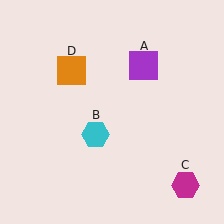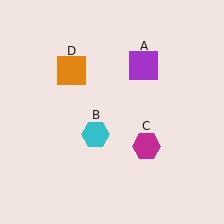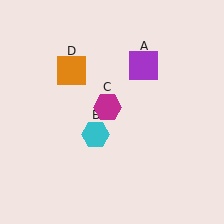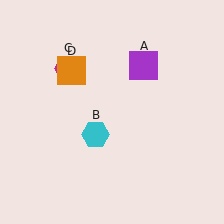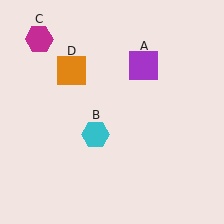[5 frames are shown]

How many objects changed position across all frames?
1 object changed position: magenta hexagon (object C).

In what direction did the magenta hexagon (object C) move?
The magenta hexagon (object C) moved up and to the left.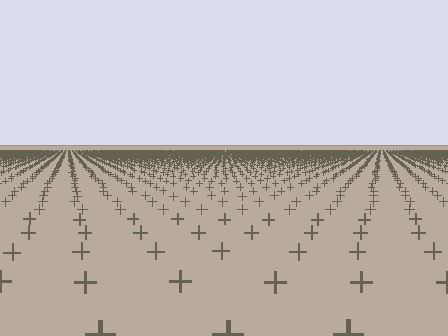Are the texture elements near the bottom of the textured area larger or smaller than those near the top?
Larger. Near the bottom, elements are closer to the viewer and appear at a bigger on-screen size.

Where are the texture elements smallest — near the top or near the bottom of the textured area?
Near the top.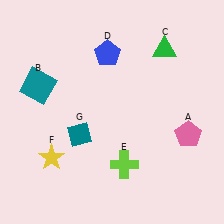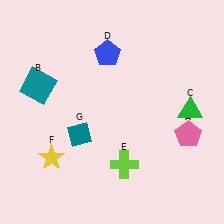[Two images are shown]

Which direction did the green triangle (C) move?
The green triangle (C) moved down.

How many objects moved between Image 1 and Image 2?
1 object moved between the two images.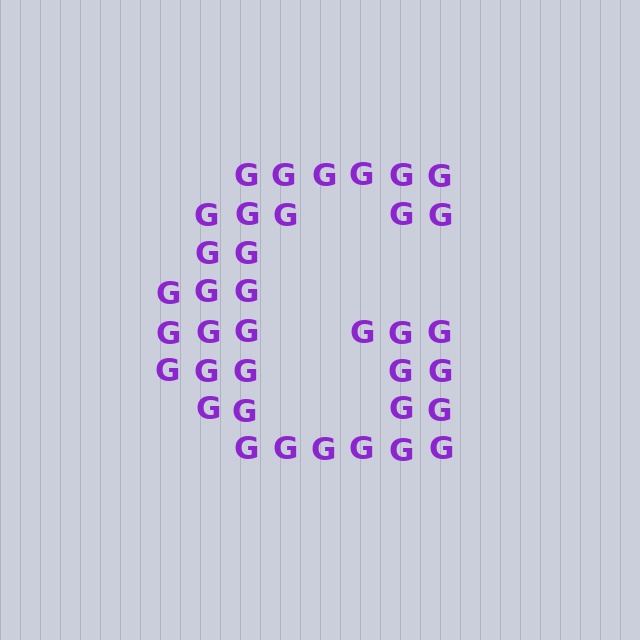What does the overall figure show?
The overall figure shows the letter G.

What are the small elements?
The small elements are letter G's.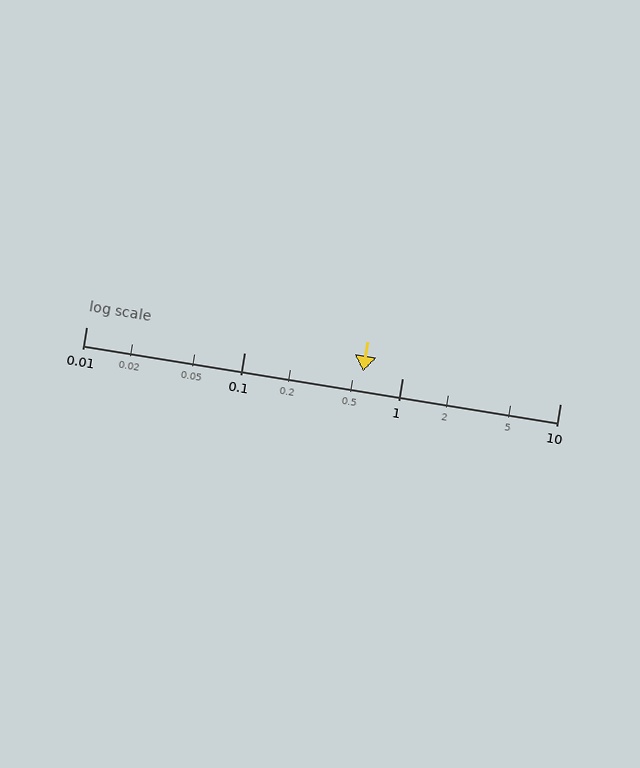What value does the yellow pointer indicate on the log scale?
The pointer indicates approximately 0.57.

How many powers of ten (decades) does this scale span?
The scale spans 3 decades, from 0.01 to 10.